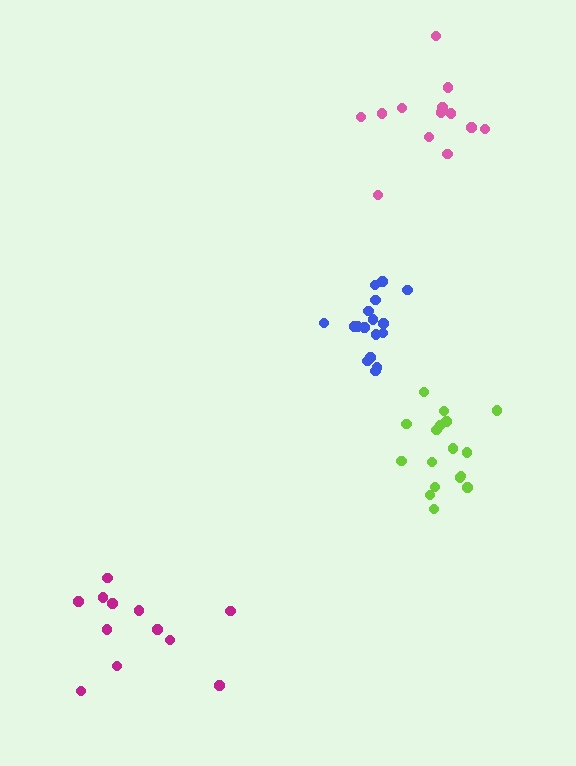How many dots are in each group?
Group 1: 17 dots, Group 2: 17 dots, Group 3: 13 dots, Group 4: 12 dots (59 total).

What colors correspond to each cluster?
The clusters are colored: lime, blue, pink, magenta.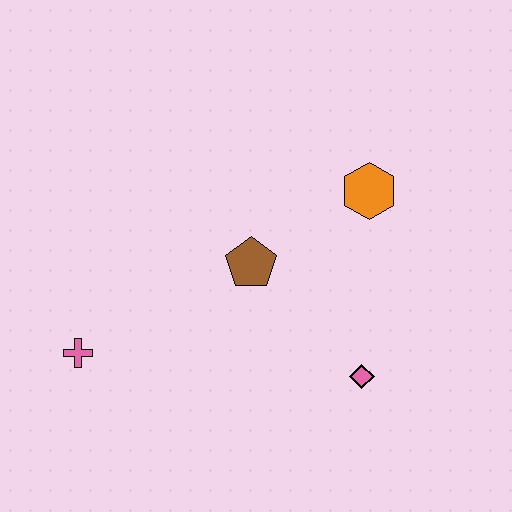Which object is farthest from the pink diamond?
The pink cross is farthest from the pink diamond.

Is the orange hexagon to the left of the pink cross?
No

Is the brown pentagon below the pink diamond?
No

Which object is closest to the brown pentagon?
The orange hexagon is closest to the brown pentagon.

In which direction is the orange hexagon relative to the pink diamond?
The orange hexagon is above the pink diamond.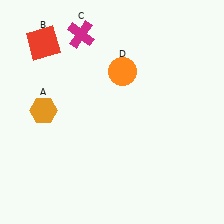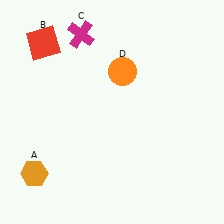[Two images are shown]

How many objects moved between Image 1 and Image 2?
1 object moved between the two images.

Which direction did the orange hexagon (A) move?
The orange hexagon (A) moved down.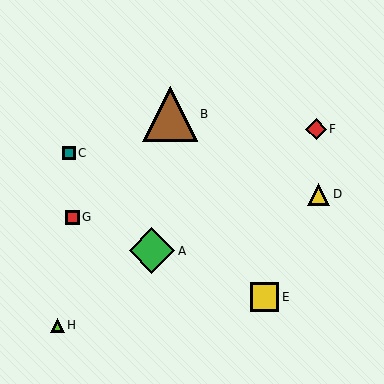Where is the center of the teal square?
The center of the teal square is at (69, 153).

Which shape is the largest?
The brown triangle (labeled B) is the largest.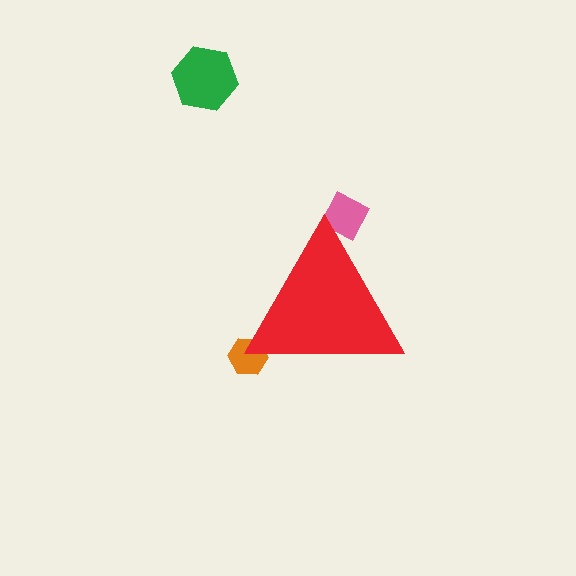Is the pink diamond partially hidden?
Yes, the pink diamond is partially hidden behind the red triangle.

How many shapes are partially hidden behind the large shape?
2 shapes are partially hidden.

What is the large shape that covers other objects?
A red triangle.